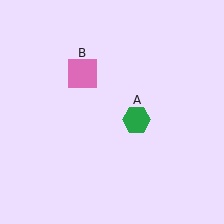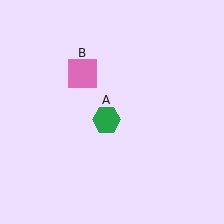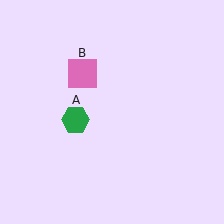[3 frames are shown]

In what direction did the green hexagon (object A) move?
The green hexagon (object A) moved left.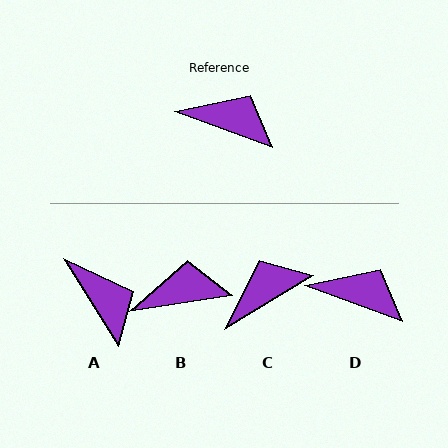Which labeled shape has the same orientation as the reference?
D.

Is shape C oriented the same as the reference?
No, it is off by about 51 degrees.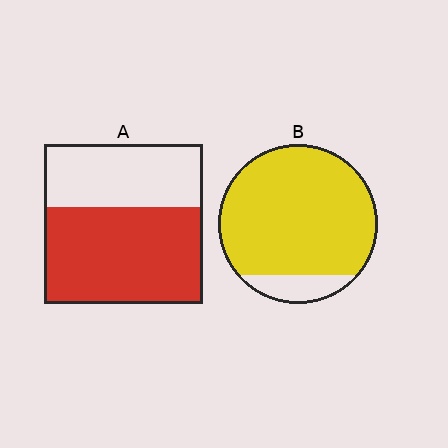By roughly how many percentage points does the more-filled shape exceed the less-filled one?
By roughly 25 percentage points (B over A).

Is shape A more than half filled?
Yes.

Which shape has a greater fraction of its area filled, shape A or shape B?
Shape B.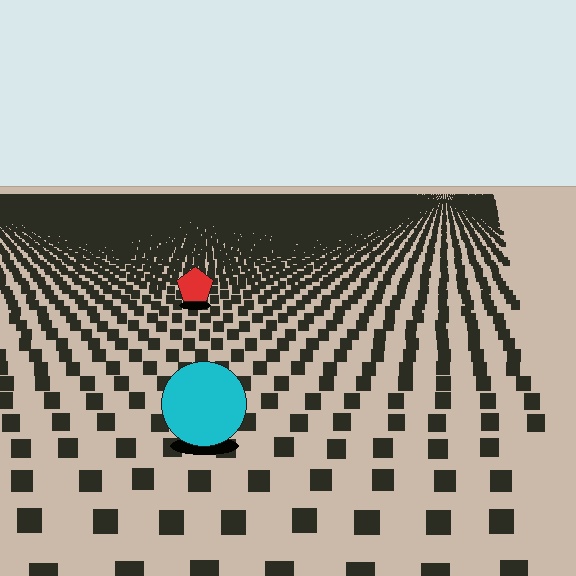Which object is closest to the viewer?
The cyan circle is closest. The texture marks near it are larger and more spread out.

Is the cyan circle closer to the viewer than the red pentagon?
Yes. The cyan circle is closer — you can tell from the texture gradient: the ground texture is coarser near it.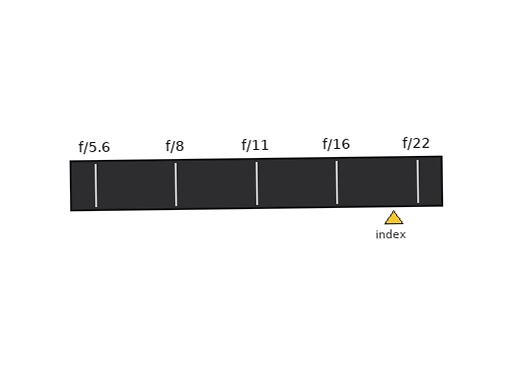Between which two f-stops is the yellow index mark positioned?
The index mark is between f/16 and f/22.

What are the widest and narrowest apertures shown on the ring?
The widest aperture shown is f/5.6 and the narrowest is f/22.